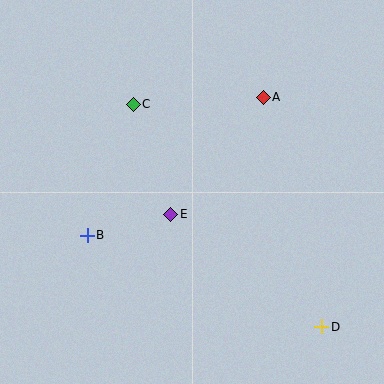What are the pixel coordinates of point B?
Point B is at (87, 235).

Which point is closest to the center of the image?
Point E at (171, 214) is closest to the center.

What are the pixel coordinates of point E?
Point E is at (171, 214).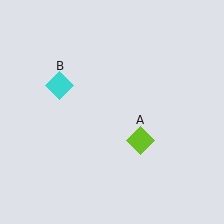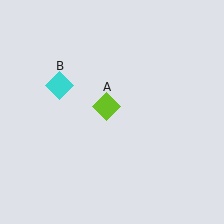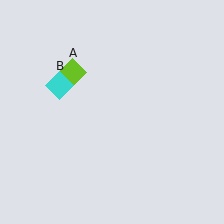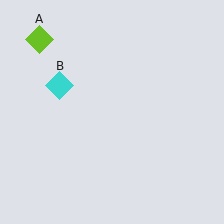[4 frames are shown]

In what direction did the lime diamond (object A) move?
The lime diamond (object A) moved up and to the left.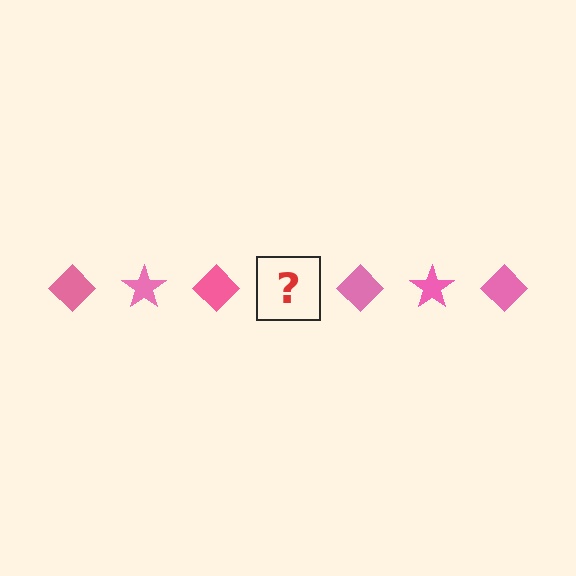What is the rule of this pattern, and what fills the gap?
The rule is that the pattern cycles through diamond, star shapes in pink. The gap should be filled with a pink star.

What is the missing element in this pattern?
The missing element is a pink star.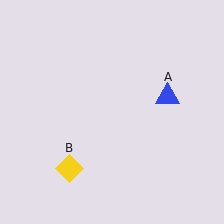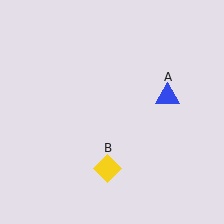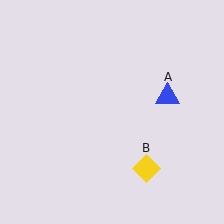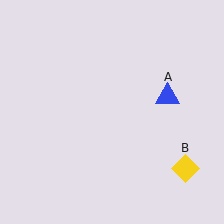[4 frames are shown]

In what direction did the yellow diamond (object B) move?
The yellow diamond (object B) moved right.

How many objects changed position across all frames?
1 object changed position: yellow diamond (object B).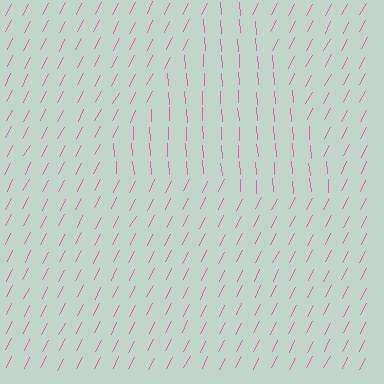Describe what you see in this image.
The image is filled with small pink line segments. A triangle region in the image has lines oriented differently from the surrounding lines, creating a visible texture boundary.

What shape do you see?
I see a triangle.